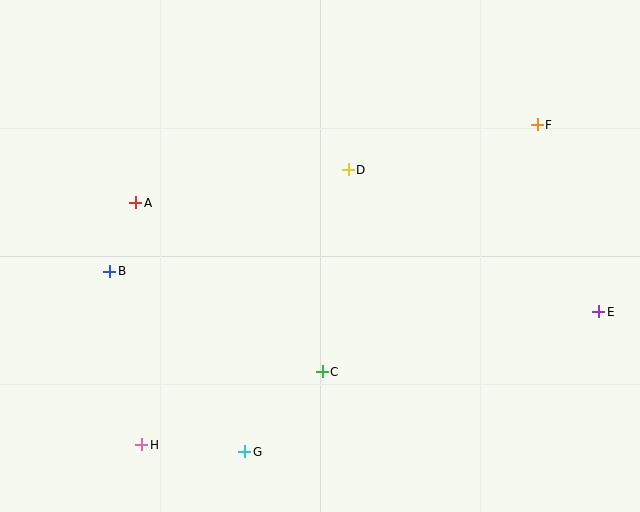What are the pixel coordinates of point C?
Point C is at (322, 372).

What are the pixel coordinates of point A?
Point A is at (136, 203).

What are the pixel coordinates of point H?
Point H is at (142, 445).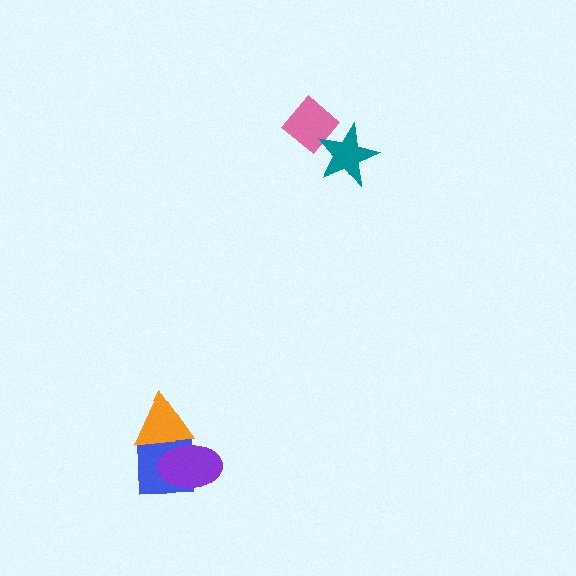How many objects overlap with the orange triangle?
2 objects overlap with the orange triangle.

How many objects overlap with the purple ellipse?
2 objects overlap with the purple ellipse.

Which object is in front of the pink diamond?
The teal star is in front of the pink diamond.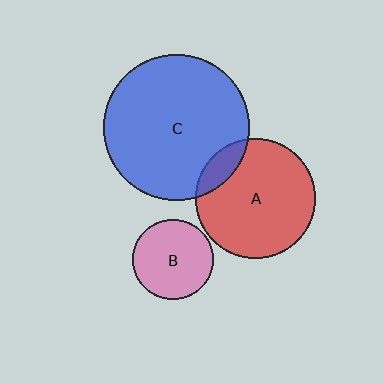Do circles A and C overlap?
Yes.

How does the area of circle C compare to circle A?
Approximately 1.5 times.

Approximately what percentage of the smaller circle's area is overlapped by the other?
Approximately 15%.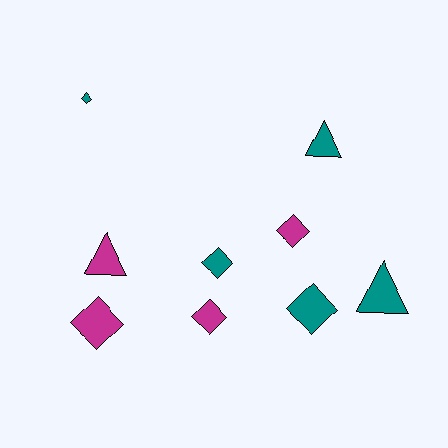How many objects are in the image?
There are 9 objects.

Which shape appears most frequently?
Diamond, with 6 objects.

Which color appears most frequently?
Teal, with 5 objects.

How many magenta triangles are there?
There is 1 magenta triangle.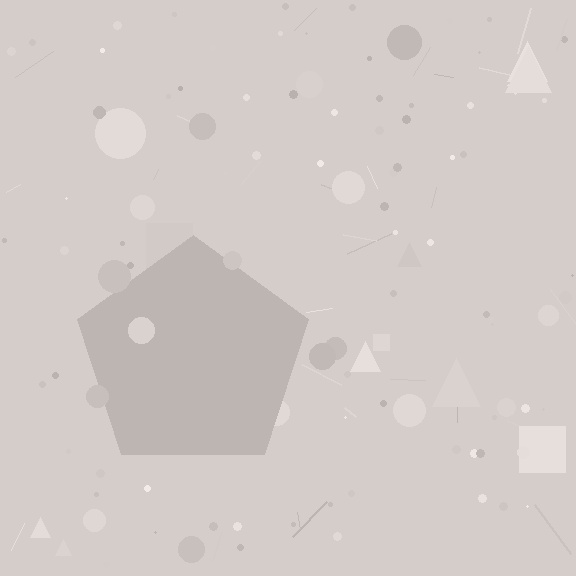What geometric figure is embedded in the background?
A pentagon is embedded in the background.